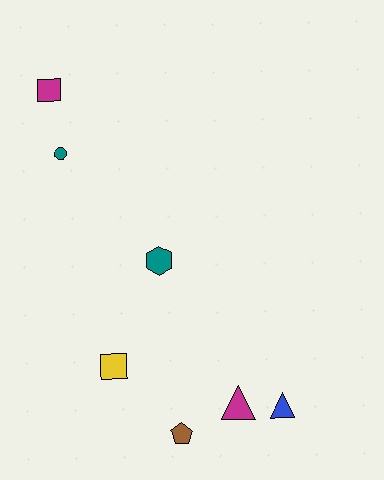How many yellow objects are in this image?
There is 1 yellow object.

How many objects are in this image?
There are 7 objects.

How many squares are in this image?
There are 2 squares.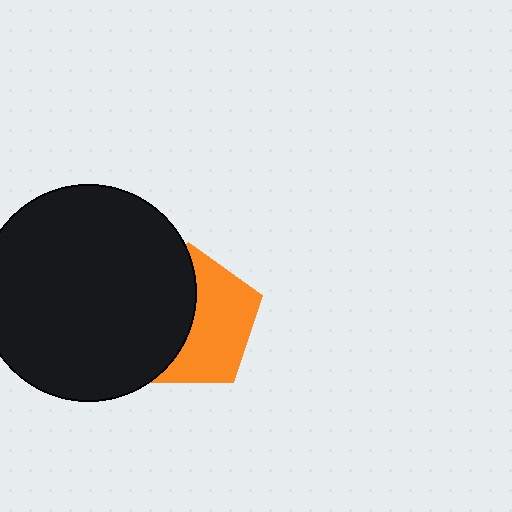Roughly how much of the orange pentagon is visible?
About half of it is visible (roughly 52%).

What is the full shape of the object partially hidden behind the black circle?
The partially hidden object is an orange pentagon.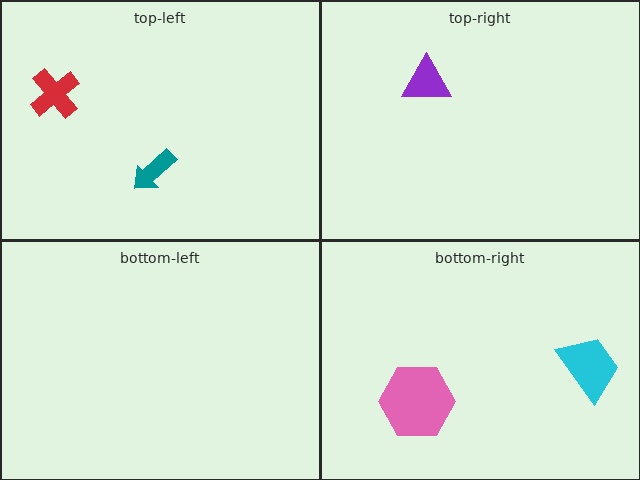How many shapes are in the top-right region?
1.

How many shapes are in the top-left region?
2.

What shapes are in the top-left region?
The red cross, the teal arrow.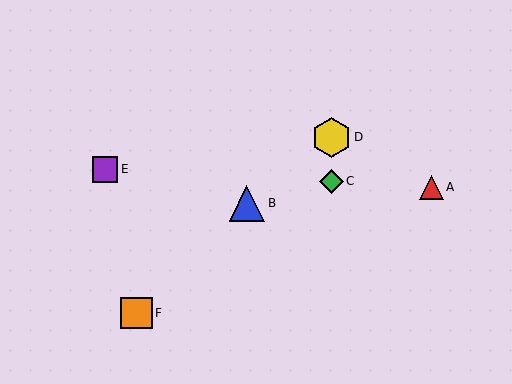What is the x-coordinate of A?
Object A is at x≈431.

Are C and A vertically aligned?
No, C is at x≈332 and A is at x≈431.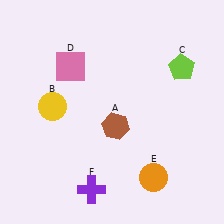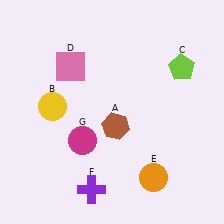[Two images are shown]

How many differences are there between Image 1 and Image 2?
There is 1 difference between the two images.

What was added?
A magenta circle (G) was added in Image 2.